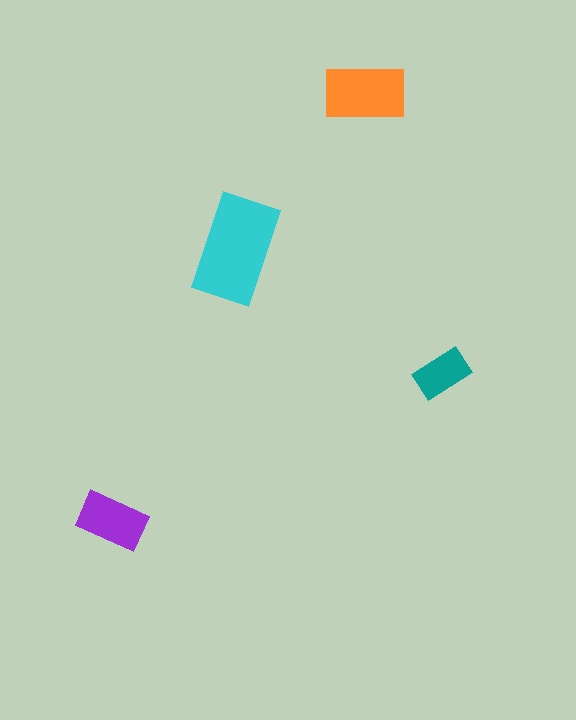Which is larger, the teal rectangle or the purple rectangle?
The purple one.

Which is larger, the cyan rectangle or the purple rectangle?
The cyan one.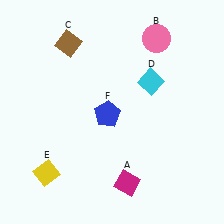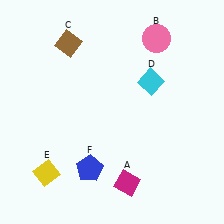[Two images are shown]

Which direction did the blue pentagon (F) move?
The blue pentagon (F) moved down.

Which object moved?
The blue pentagon (F) moved down.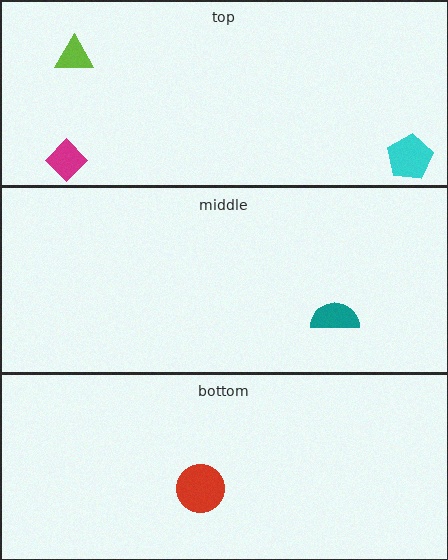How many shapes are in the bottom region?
1.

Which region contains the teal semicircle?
The middle region.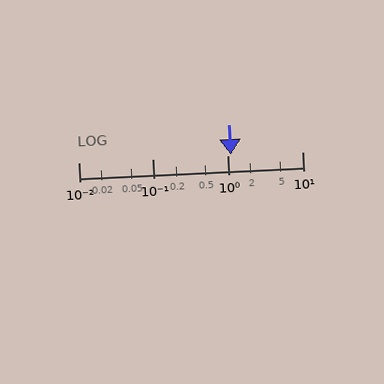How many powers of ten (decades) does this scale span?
The scale spans 3 decades, from 0.01 to 10.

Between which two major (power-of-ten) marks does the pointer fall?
The pointer is between 1 and 10.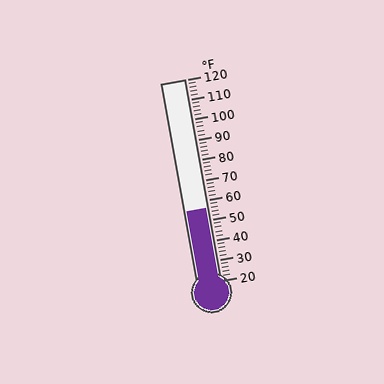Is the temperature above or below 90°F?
The temperature is below 90°F.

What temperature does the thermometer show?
The thermometer shows approximately 56°F.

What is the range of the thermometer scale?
The thermometer scale ranges from 20°F to 120°F.